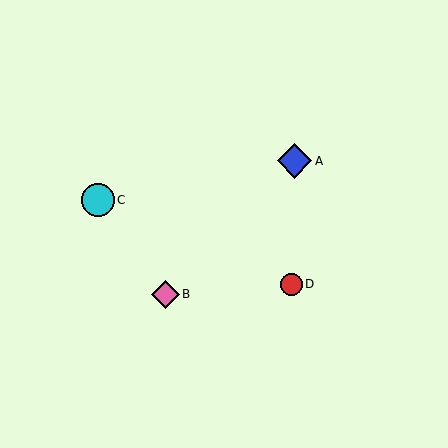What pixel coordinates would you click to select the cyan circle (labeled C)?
Click at (98, 200) to select the cyan circle C.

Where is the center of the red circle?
The center of the red circle is at (291, 284).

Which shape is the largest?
The blue diamond (labeled A) is the largest.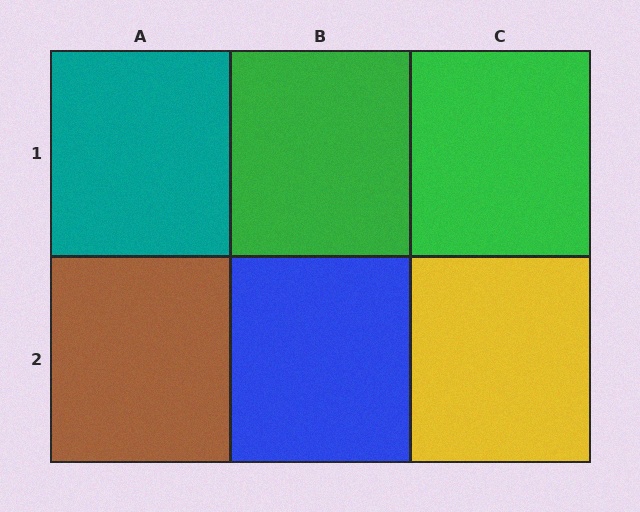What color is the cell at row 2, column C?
Yellow.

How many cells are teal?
1 cell is teal.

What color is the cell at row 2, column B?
Blue.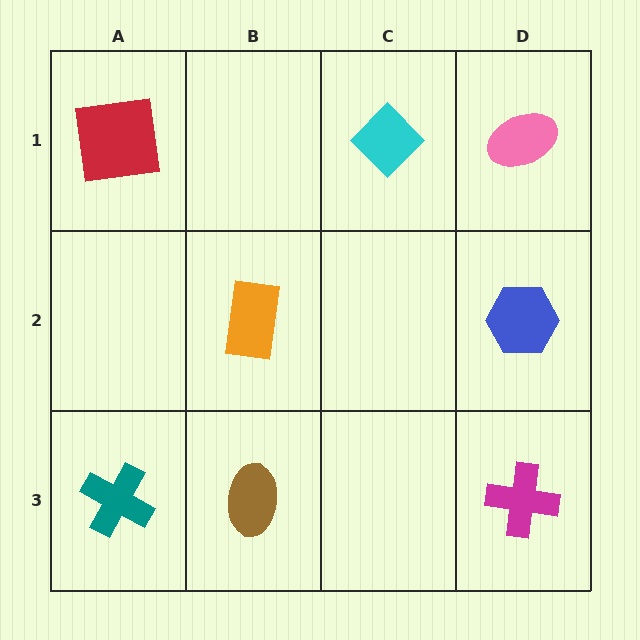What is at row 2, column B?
An orange rectangle.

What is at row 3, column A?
A teal cross.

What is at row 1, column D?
A pink ellipse.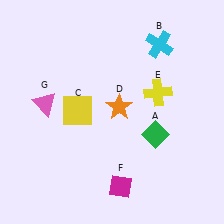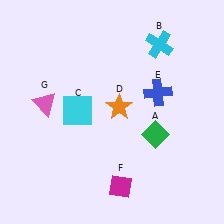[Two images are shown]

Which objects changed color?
C changed from yellow to cyan. E changed from yellow to blue.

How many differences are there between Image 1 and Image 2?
There are 2 differences between the two images.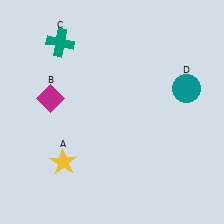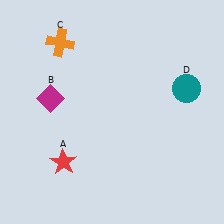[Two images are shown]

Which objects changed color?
A changed from yellow to red. C changed from teal to orange.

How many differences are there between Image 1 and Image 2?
There are 2 differences between the two images.